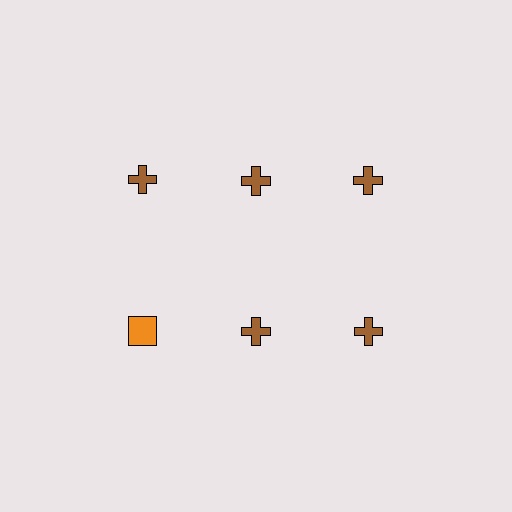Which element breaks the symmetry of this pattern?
The orange square in the second row, leftmost column breaks the symmetry. All other shapes are brown crosses.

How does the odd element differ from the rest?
It differs in both color (orange instead of brown) and shape (square instead of cross).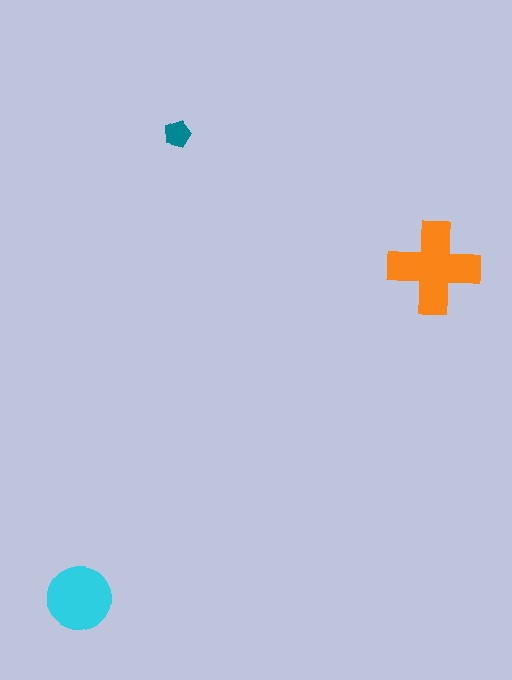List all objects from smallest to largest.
The teal pentagon, the cyan circle, the orange cross.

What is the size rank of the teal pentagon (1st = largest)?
3rd.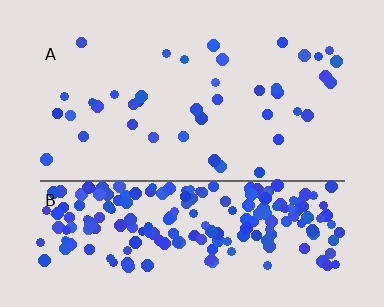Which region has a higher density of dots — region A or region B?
B (the bottom).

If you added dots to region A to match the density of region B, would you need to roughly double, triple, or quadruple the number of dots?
Approximately quadruple.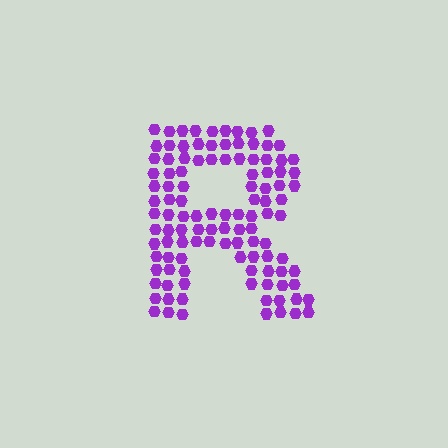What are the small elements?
The small elements are hexagons.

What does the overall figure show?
The overall figure shows the letter R.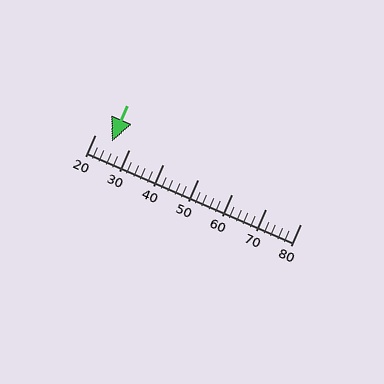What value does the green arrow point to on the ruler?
The green arrow points to approximately 25.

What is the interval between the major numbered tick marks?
The major tick marks are spaced 10 units apart.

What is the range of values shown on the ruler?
The ruler shows values from 20 to 80.